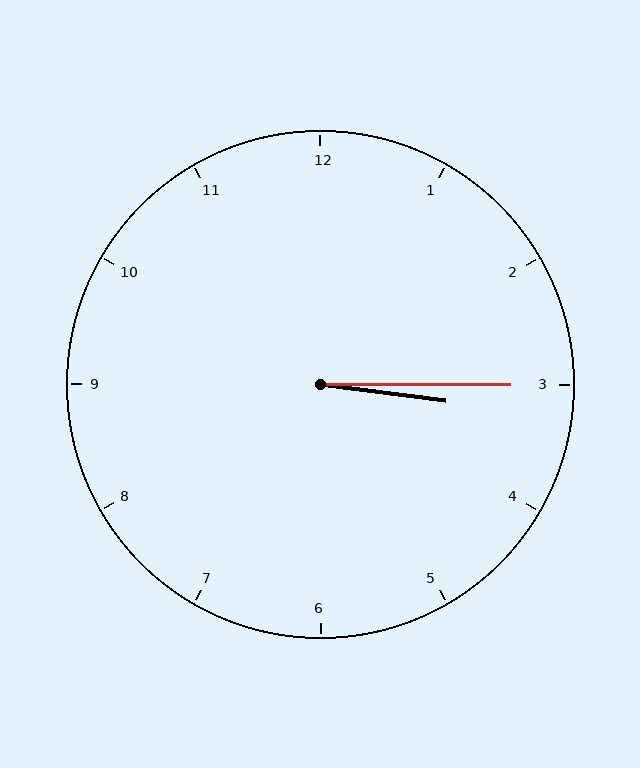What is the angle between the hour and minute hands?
Approximately 8 degrees.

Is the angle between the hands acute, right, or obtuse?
It is acute.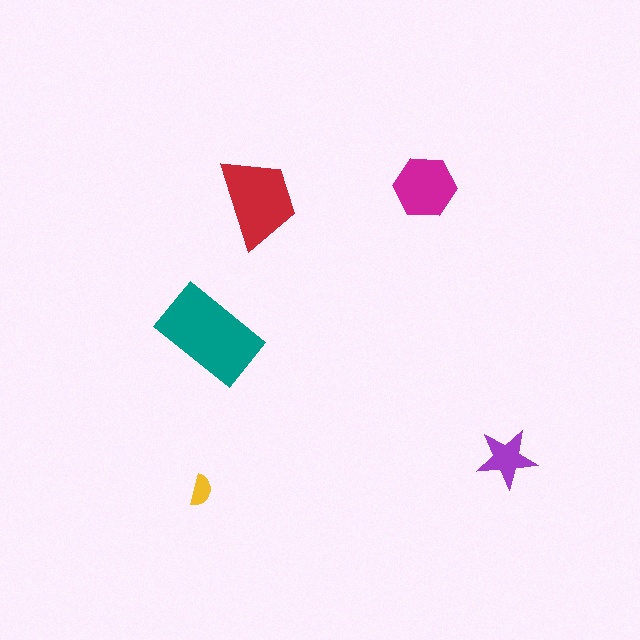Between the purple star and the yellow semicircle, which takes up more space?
The purple star.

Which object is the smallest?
The yellow semicircle.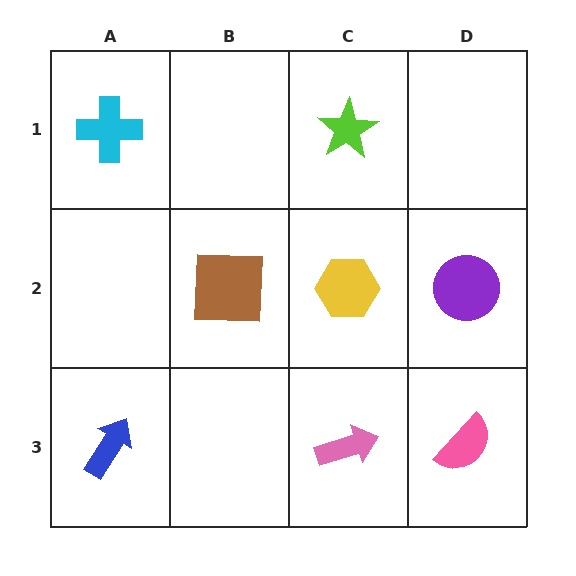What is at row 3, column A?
A blue arrow.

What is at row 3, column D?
A pink semicircle.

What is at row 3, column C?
A pink arrow.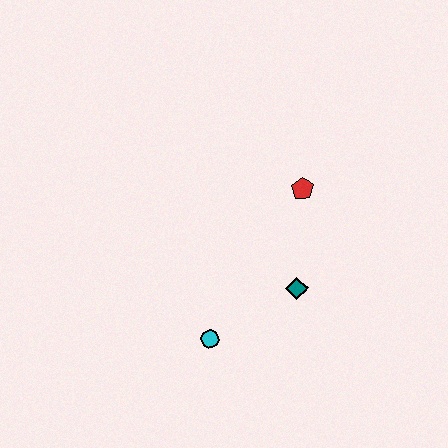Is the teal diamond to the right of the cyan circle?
Yes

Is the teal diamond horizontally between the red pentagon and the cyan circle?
Yes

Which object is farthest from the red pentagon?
The cyan circle is farthest from the red pentagon.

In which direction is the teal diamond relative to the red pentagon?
The teal diamond is below the red pentagon.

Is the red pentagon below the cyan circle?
No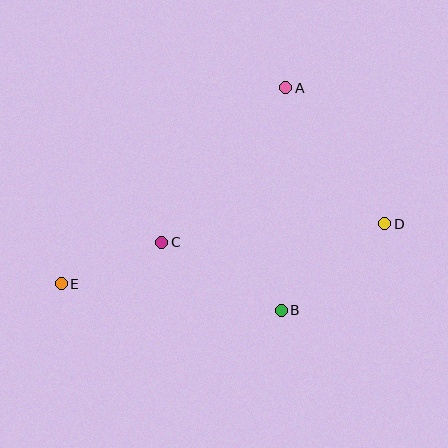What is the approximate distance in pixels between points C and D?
The distance between C and D is approximately 224 pixels.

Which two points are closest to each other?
Points C and E are closest to each other.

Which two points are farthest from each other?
Points D and E are farthest from each other.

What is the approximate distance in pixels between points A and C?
The distance between A and C is approximately 198 pixels.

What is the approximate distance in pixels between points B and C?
The distance between B and C is approximately 137 pixels.